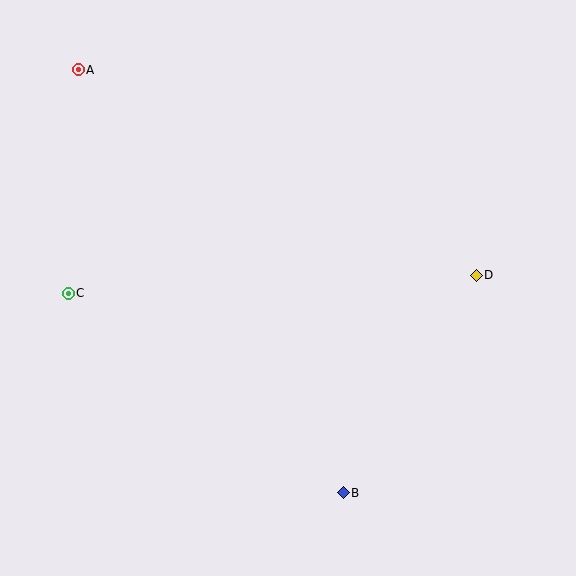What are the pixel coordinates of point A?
Point A is at (78, 70).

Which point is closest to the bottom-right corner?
Point B is closest to the bottom-right corner.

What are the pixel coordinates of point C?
Point C is at (68, 293).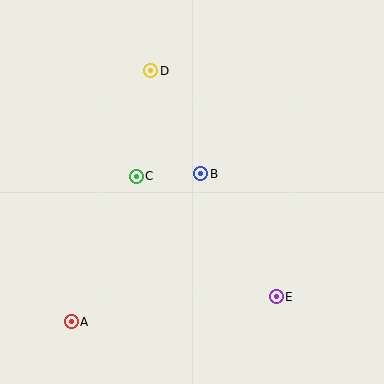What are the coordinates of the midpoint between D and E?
The midpoint between D and E is at (213, 184).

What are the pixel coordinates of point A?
Point A is at (71, 322).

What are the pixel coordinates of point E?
Point E is at (276, 297).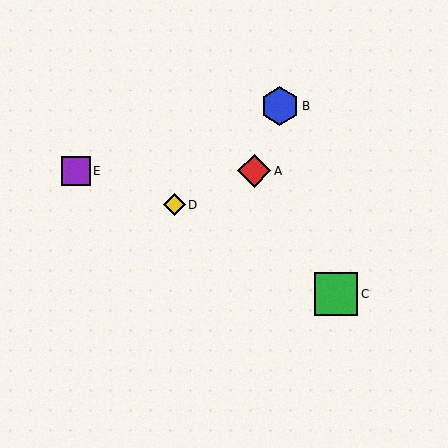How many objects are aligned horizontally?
2 objects (A, E) are aligned horizontally.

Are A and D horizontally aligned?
No, A is at y≈171 and D is at y≈205.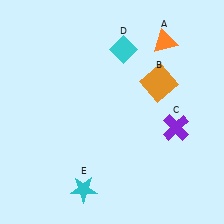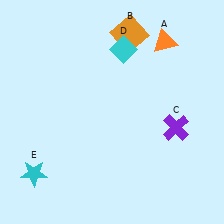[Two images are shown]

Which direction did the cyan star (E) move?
The cyan star (E) moved left.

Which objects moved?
The objects that moved are: the orange square (B), the cyan star (E).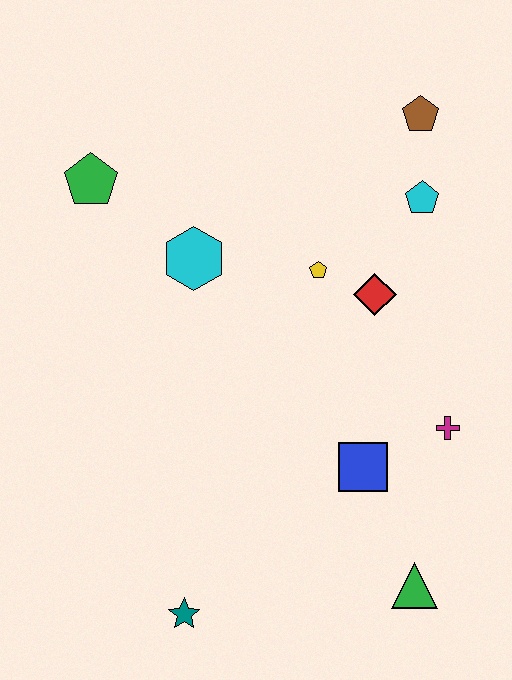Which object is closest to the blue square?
The magenta cross is closest to the blue square.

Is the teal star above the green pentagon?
No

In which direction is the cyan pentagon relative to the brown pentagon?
The cyan pentagon is below the brown pentagon.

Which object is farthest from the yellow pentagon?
The teal star is farthest from the yellow pentagon.